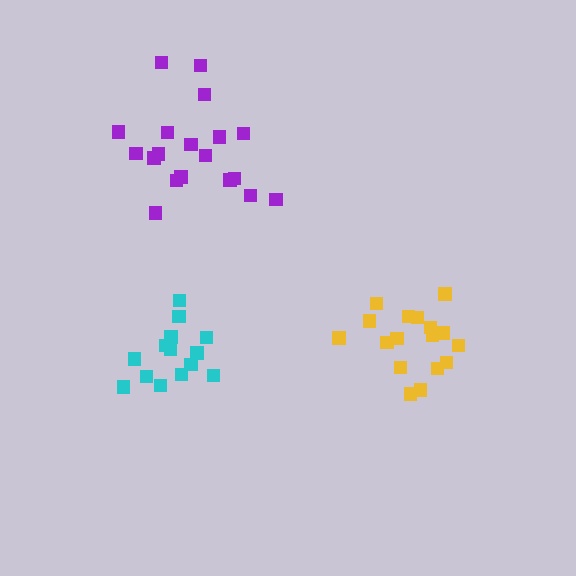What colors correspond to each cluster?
The clusters are colored: purple, cyan, yellow.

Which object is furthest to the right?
The yellow cluster is rightmost.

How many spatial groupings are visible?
There are 3 spatial groupings.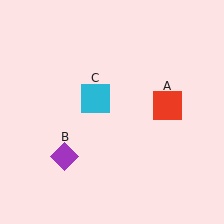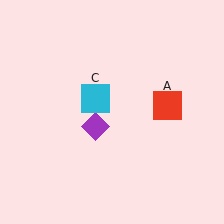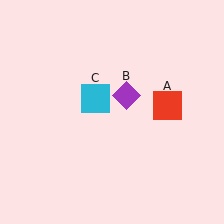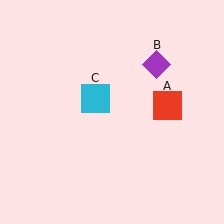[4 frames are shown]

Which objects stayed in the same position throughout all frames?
Red square (object A) and cyan square (object C) remained stationary.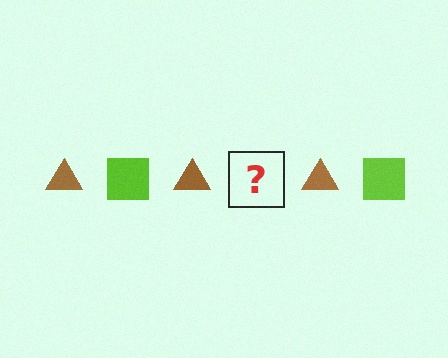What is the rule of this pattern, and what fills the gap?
The rule is that the pattern alternates between brown triangle and lime square. The gap should be filled with a lime square.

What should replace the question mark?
The question mark should be replaced with a lime square.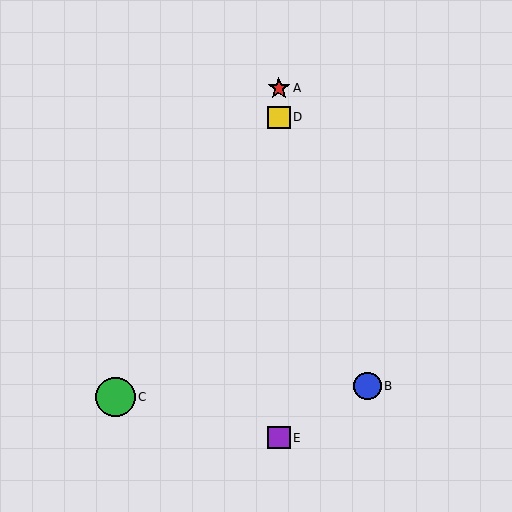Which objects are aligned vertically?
Objects A, D, E are aligned vertically.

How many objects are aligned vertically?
3 objects (A, D, E) are aligned vertically.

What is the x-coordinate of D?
Object D is at x≈279.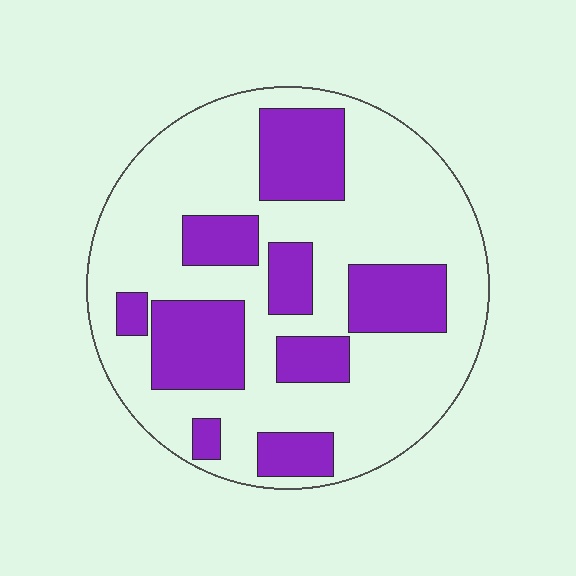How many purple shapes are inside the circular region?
9.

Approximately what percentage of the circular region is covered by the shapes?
Approximately 30%.